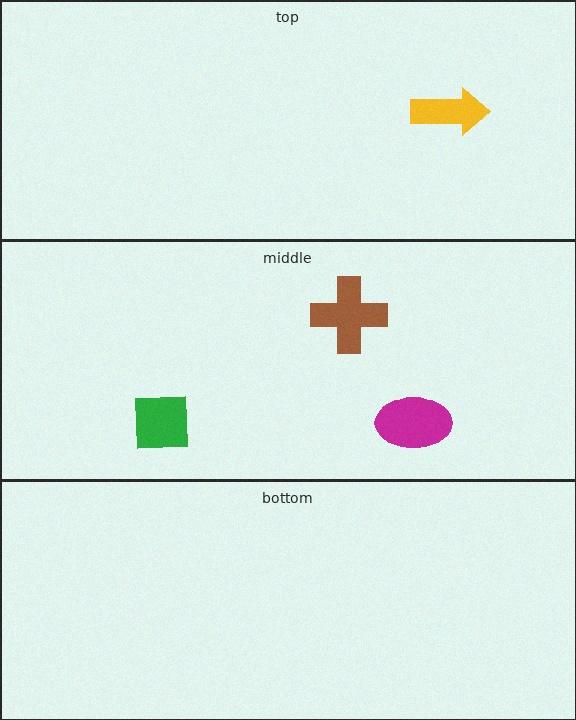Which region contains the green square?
The middle region.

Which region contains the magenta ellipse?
The middle region.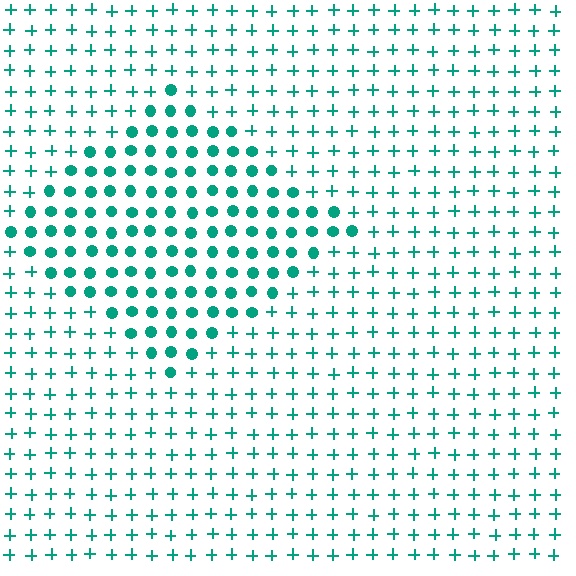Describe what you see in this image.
The image is filled with small teal elements arranged in a uniform grid. A diamond-shaped region contains circles, while the surrounding area contains plus signs. The boundary is defined purely by the change in element shape.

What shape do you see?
I see a diamond.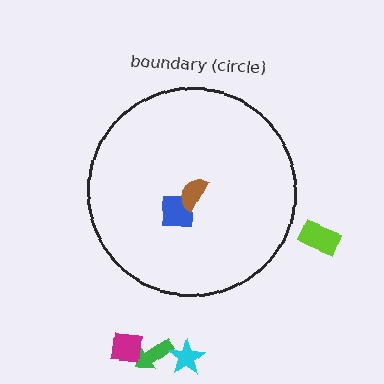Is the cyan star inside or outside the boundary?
Outside.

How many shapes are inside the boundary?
2 inside, 4 outside.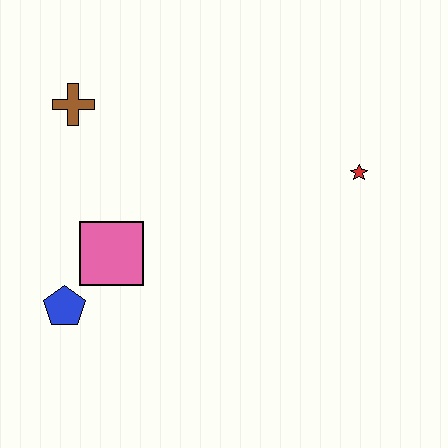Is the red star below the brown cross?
Yes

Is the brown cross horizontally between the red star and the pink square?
No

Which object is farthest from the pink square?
The red star is farthest from the pink square.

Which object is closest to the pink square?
The blue pentagon is closest to the pink square.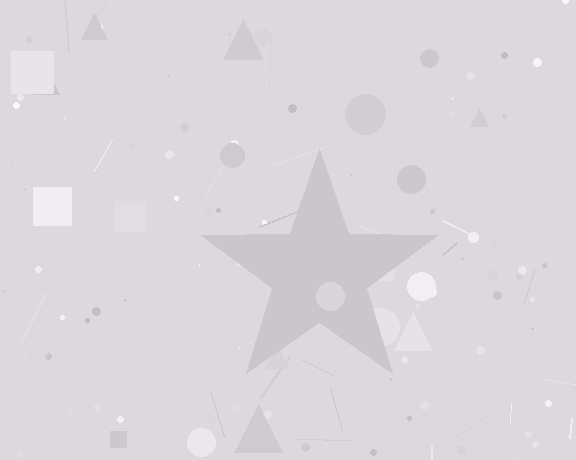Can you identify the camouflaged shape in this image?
The camouflaged shape is a star.